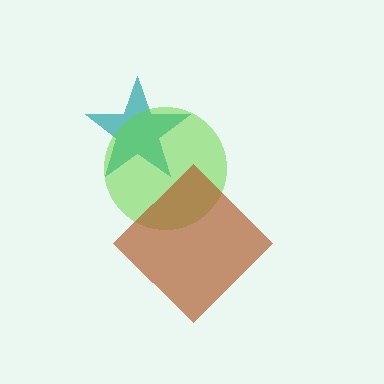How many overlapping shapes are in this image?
There are 3 overlapping shapes in the image.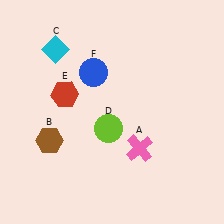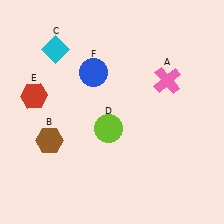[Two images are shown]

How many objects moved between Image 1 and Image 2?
2 objects moved between the two images.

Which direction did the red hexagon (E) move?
The red hexagon (E) moved left.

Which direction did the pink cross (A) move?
The pink cross (A) moved up.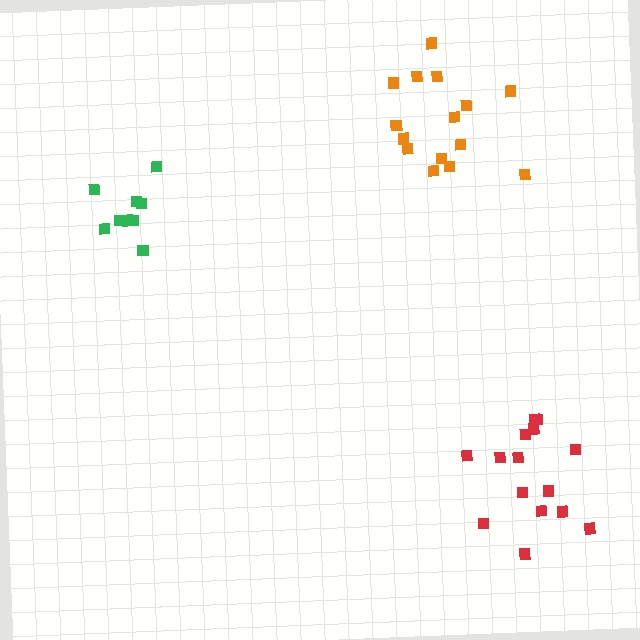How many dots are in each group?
Group 1: 15 dots, Group 2: 15 dots, Group 3: 9 dots (39 total).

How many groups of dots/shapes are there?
There are 3 groups.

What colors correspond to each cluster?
The clusters are colored: red, orange, green.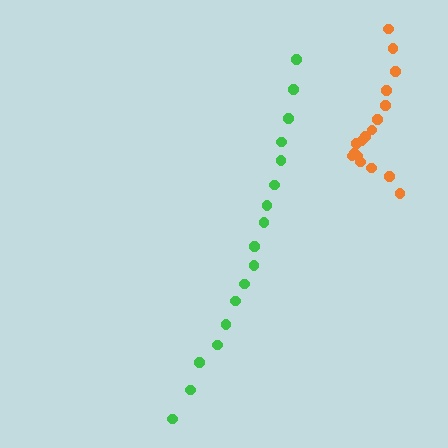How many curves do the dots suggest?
There are 2 distinct paths.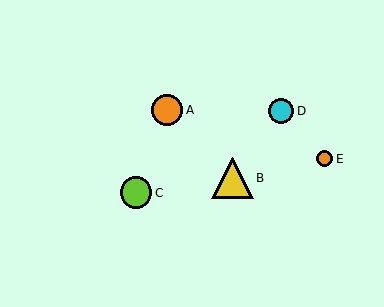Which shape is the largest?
The yellow triangle (labeled B) is the largest.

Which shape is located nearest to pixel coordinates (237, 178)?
The yellow triangle (labeled B) at (233, 178) is nearest to that location.